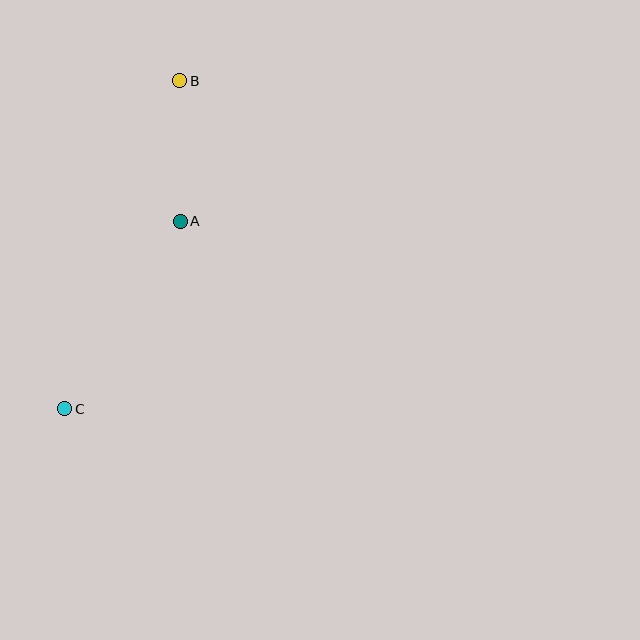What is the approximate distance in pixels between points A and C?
The distance between A and C is approximately 220 pixels.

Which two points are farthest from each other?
Points B and C are farthest from each other.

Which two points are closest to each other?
Points A and B are closest to each other.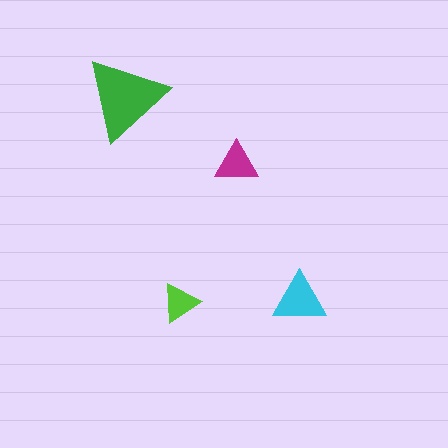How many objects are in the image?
There are 4 objects in the image.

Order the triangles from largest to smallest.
the green one, the cyan one, the magenta one, the lime one.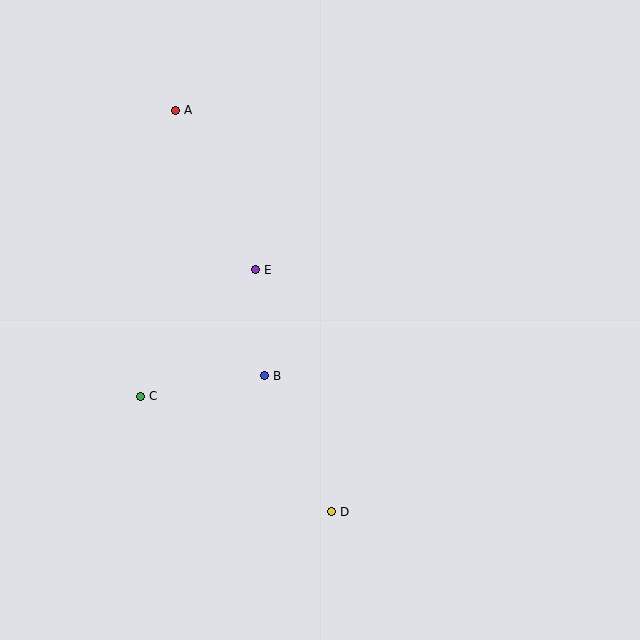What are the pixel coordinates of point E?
Point E is at (255, 270).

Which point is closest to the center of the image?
Point B at (264, 376) is closest to the center.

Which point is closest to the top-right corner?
Point E is closest to the top-right corner.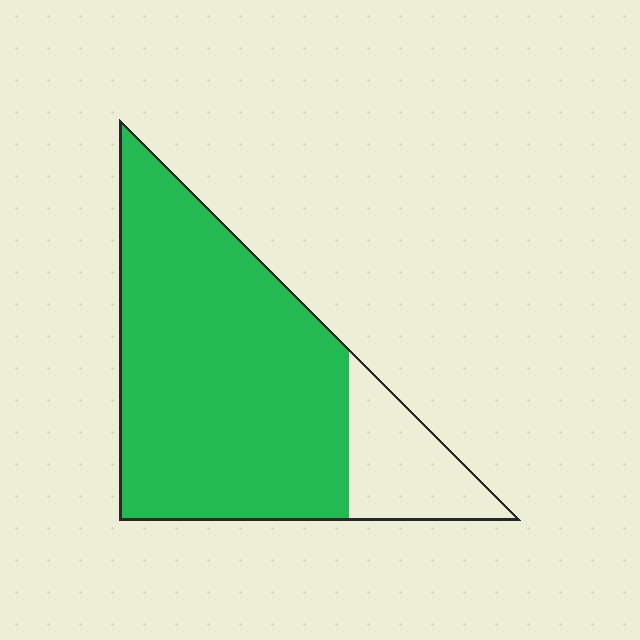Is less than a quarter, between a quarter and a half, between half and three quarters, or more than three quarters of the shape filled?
More than three quarters.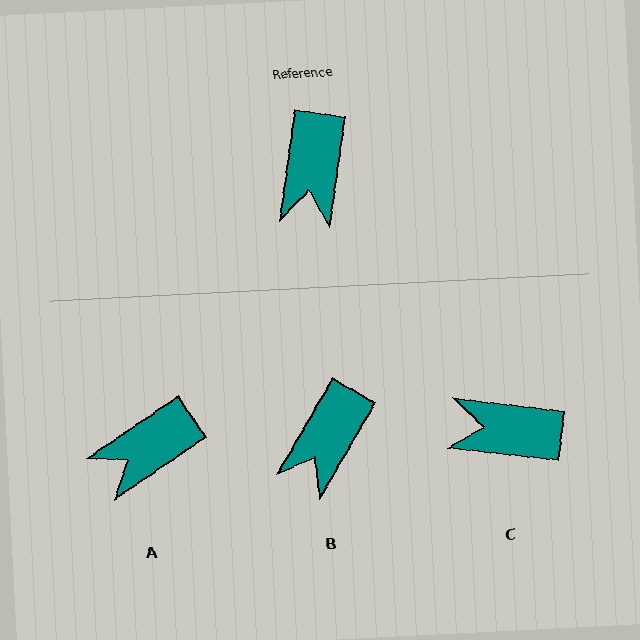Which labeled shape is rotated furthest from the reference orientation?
C, about 88 degrees away.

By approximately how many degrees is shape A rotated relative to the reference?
Approximately 48 degrees clockwise.